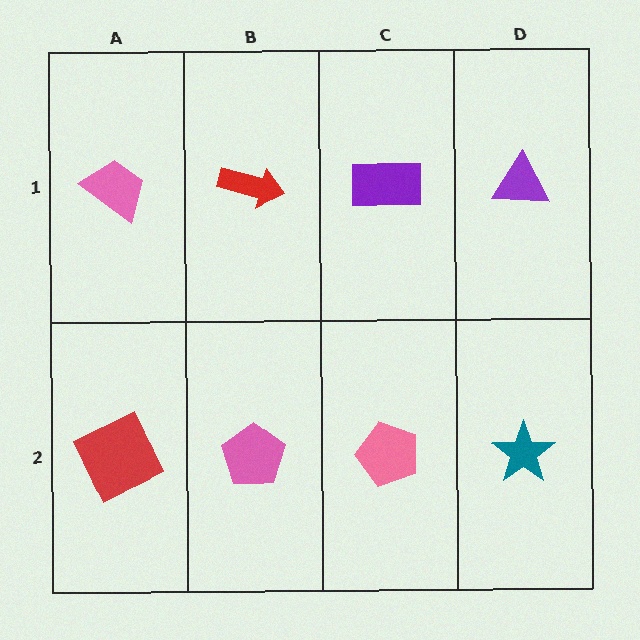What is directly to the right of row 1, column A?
A red arrow.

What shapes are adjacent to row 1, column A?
A red square (row 2, column A), a red arrow (row 1, column B).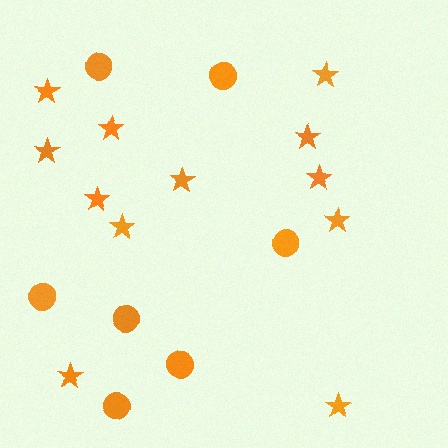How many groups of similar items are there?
There are 2 groups: one group of circles (7) and one group of stars (12).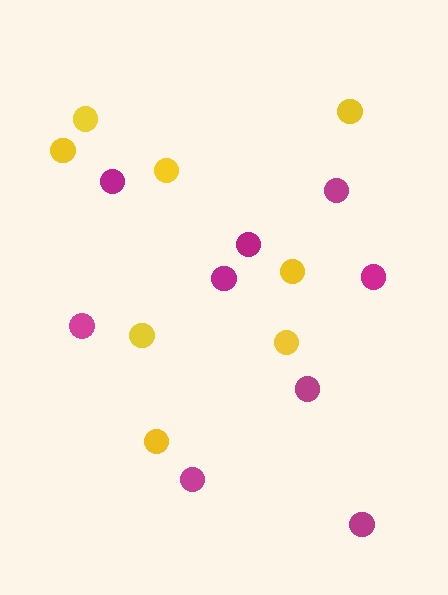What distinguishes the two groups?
There are 2 groups: one group of magenta circles (9) and one group of yellow circles (8).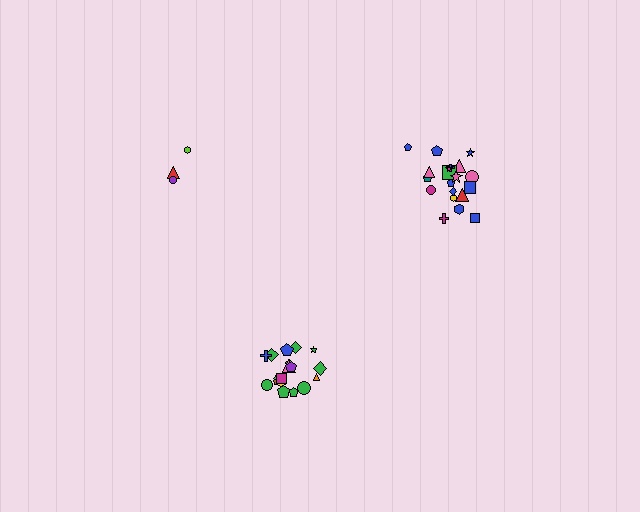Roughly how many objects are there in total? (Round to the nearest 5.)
Roughly 45 objects in total.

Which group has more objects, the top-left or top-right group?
The top-right group.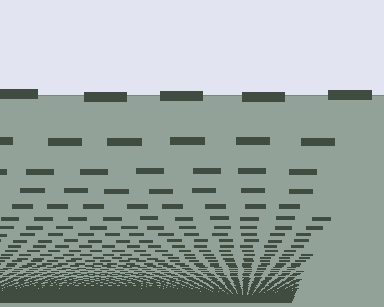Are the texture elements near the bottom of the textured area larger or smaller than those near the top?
Smaller. The gradient is inverted — elements near the bottom are smaller and denser.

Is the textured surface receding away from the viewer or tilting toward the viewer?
The surface appears to tilt toward the viewer. Texture elements get larger and sparser toward the top.